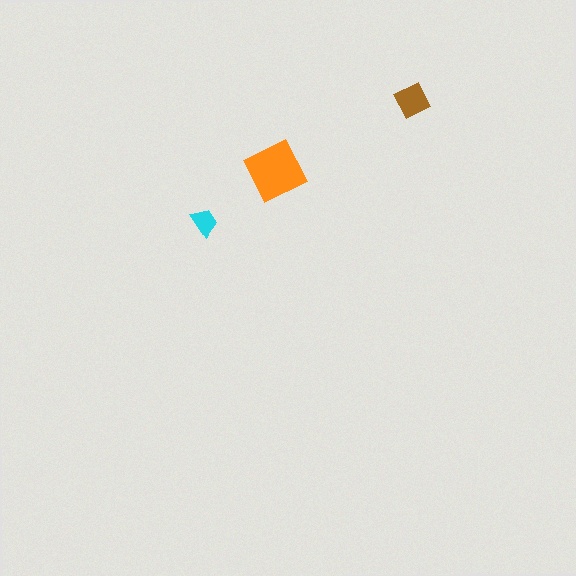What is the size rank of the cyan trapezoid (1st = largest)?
3rd.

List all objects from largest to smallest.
The orange diamond, the brown square, the cyan trapezoid.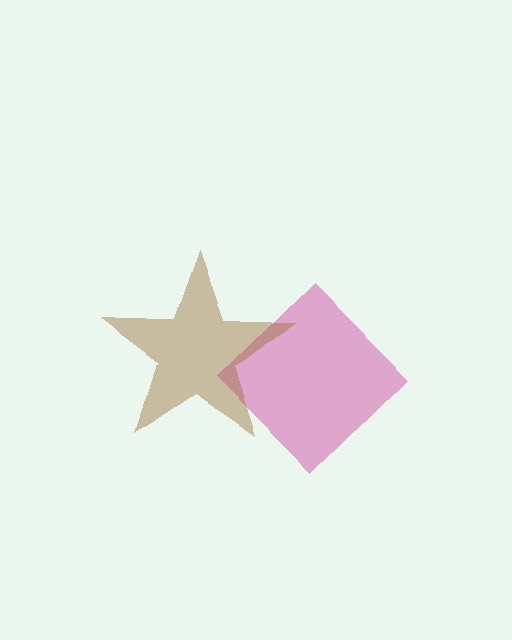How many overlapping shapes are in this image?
There are 2 overlapping shapes in the image.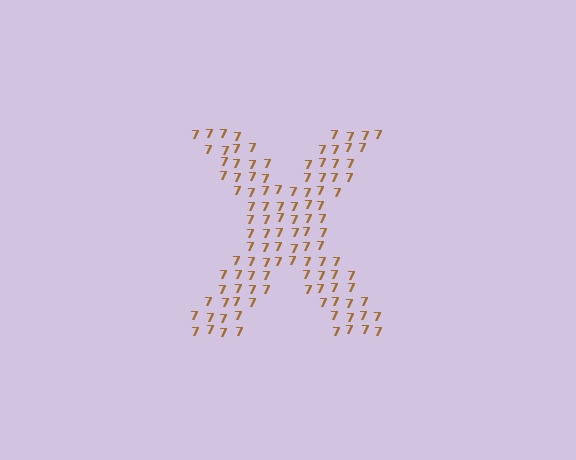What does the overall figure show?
The overall figure shows the letter X.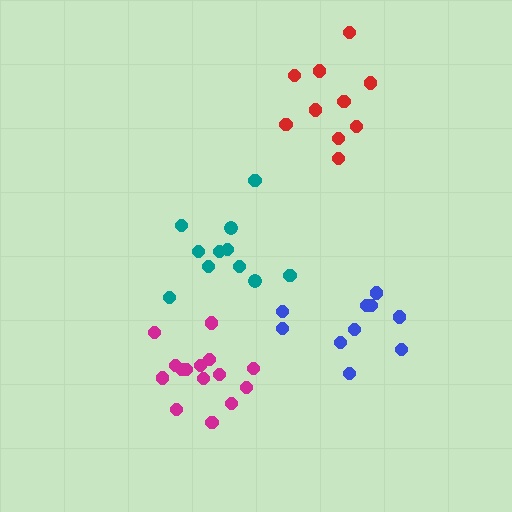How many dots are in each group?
Group 1: 10 dots, Group 2: 10 dots, Group 3: 15 dots, Group 4: 11 dots (46 total).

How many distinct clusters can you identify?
There are 4 distinct clusters.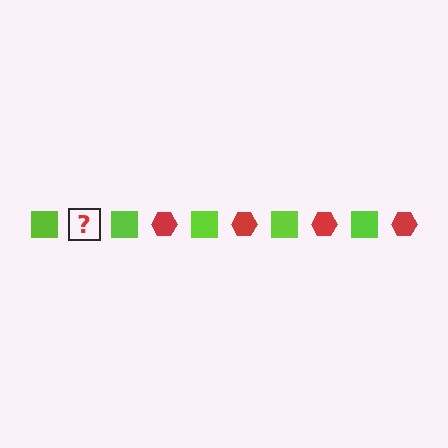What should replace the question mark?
The question mark should be replaced with a red hexagon.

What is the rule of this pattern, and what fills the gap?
The rule is that the pattern alternates between lime square and red hexagon. The gap should be filled with a red hexagon.